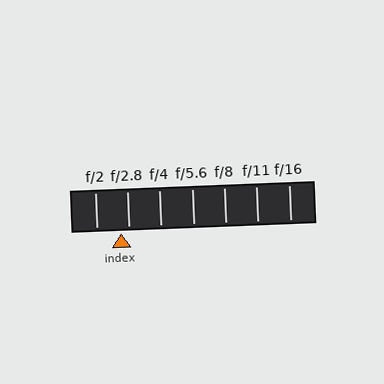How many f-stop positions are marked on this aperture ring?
There are 7 f-stop positions marked.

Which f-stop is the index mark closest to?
The index mark is closest to f/2.8.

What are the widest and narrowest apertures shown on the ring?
The widest aperture shown is f/2 and the narrowest is f/16.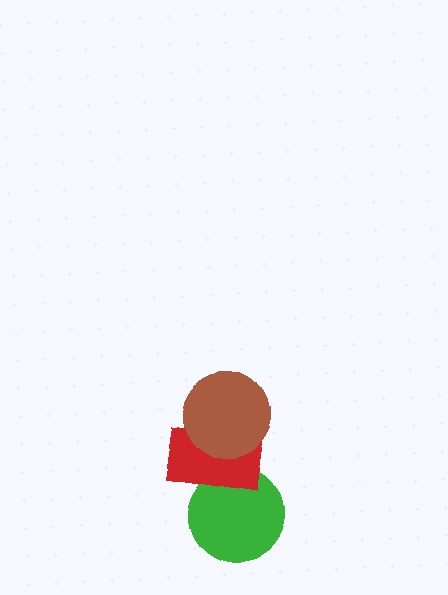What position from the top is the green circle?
The green circle is 3rd from the top.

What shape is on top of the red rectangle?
The brown circle is on top of the red rectangle.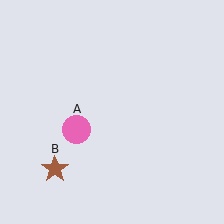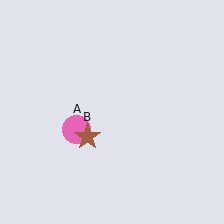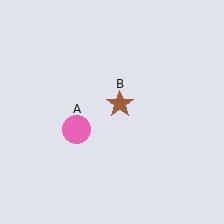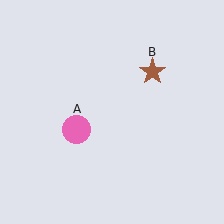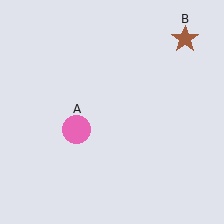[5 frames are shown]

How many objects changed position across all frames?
1 object changed position: brown star (object B).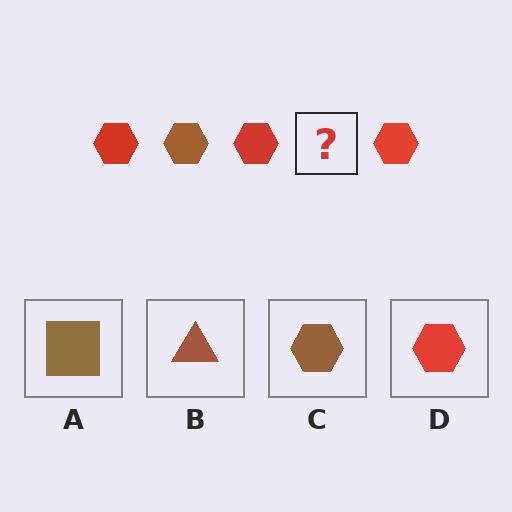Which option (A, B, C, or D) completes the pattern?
C.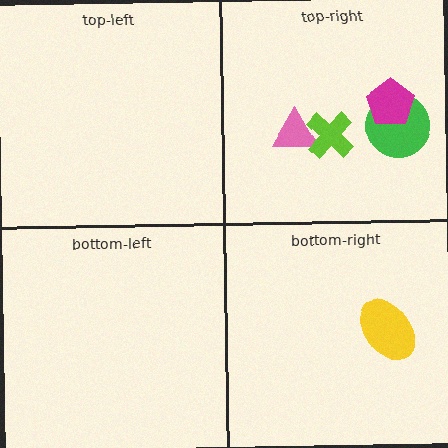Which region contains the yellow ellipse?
The bottom-right region.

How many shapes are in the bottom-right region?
1.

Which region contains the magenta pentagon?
The top-right region.